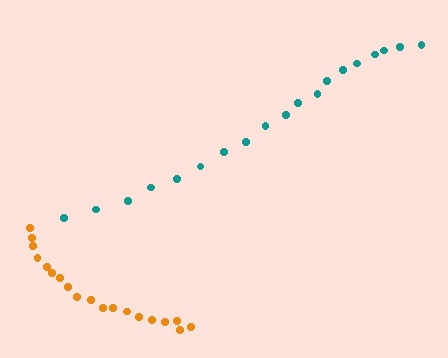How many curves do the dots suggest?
There are 2 distinct paths.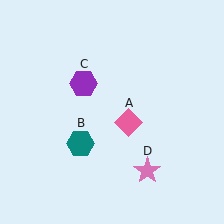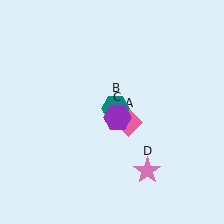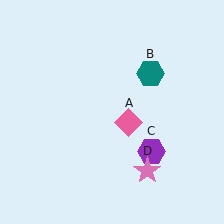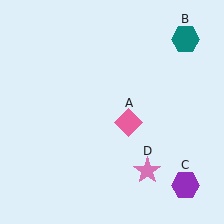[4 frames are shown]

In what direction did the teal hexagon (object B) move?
The teal hexagon (object B) moved up and to the right.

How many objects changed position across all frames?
2 objects changed position: teal hexagon (object B), purple hexagon (object C).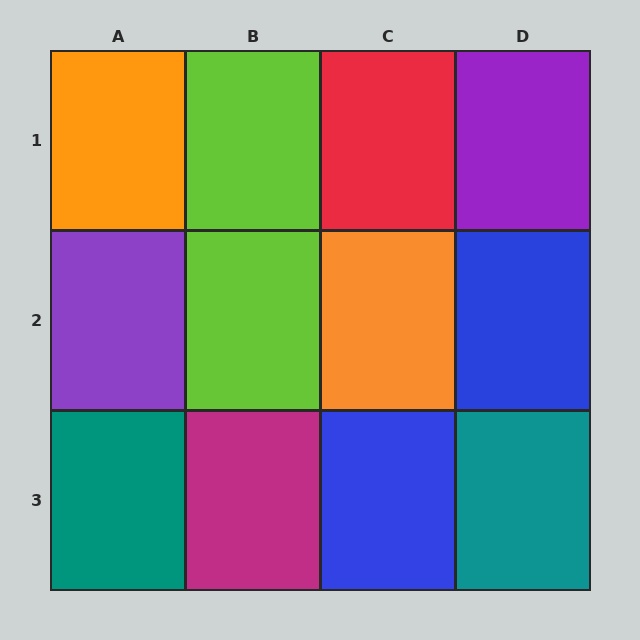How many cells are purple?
2 cells are purple.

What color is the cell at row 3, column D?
Teal.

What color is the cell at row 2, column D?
Blue.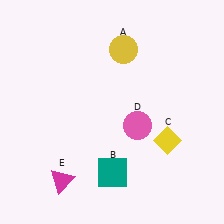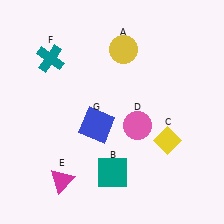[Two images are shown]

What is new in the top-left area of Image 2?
A teal cross (F) was added in the top-left area of Image 2.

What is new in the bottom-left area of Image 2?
A blue square (G) was added in the bottom-left area of Image 2.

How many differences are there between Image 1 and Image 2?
There are 2 differences between the two images.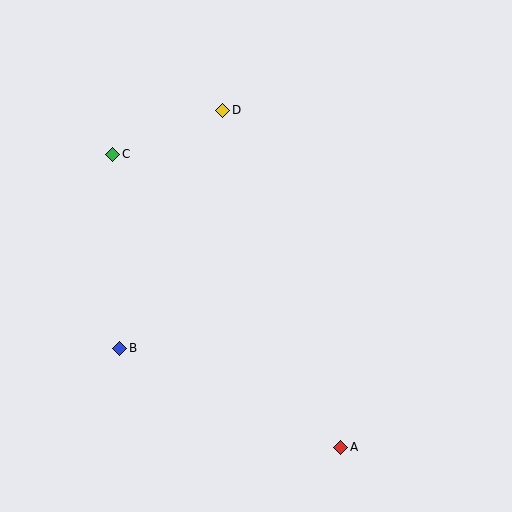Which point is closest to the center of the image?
Point D at (223, 110) is closest to the center.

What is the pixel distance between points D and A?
The distance between D and A is 357 pixels.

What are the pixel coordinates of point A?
Point A is at (341, 447).